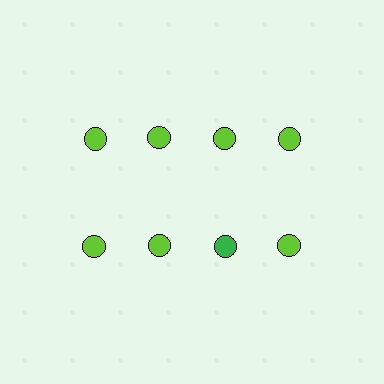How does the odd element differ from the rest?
It has a different color: green instead of lime.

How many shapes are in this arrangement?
There are 8 shapes arranged in a grid pattern.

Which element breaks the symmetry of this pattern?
The green circle in the second row, center column breaks the symmetry. All other shapes are lime circles.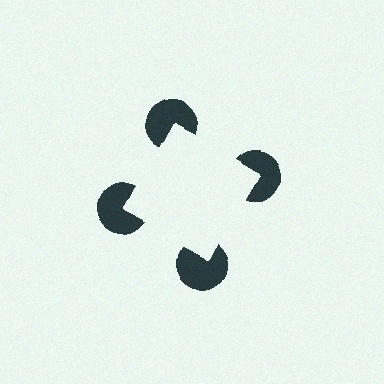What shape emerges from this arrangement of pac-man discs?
An illusory square — its edges are inferred from the aligned wedge cuts in the pac-man discs, not physically drawn.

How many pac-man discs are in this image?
There are 4 — one at each vertex of the illusory square.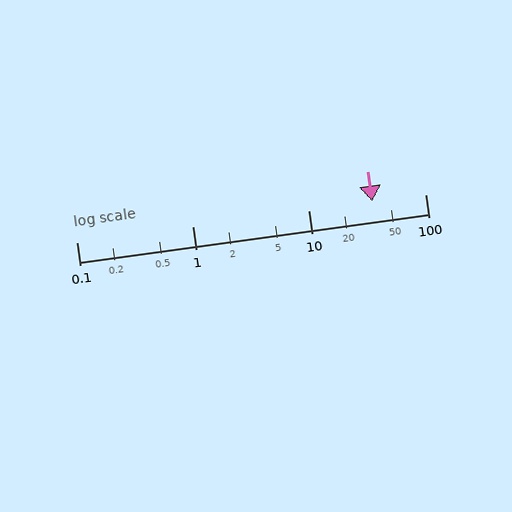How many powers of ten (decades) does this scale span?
The scale spans 3 decades, from 0.1 to 100.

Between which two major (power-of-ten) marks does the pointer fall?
The pointer is between 10 and 100.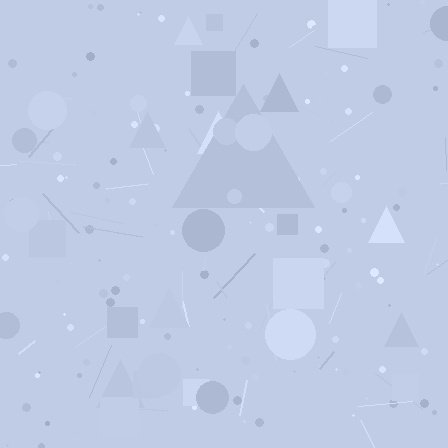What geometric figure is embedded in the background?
A triangle is embedded in the background.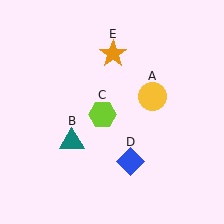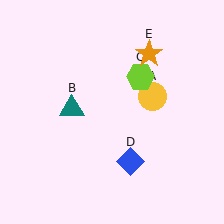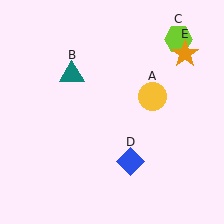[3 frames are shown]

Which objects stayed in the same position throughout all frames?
Yellow circle (object A) and blue diamond (object D) remained stationary.